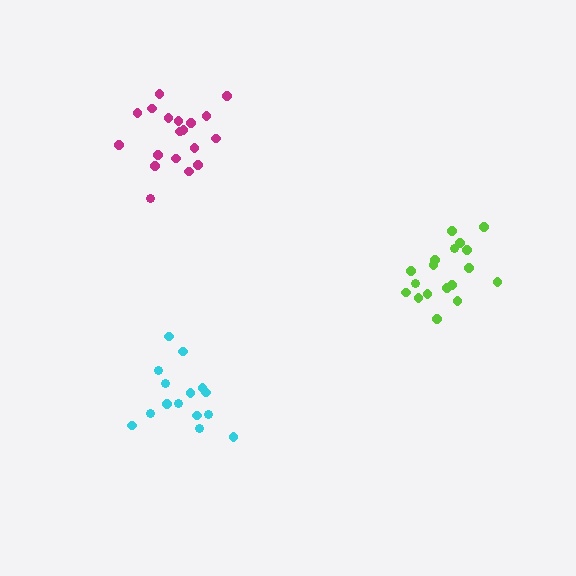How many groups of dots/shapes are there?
There are 3 groups.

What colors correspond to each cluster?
The clusters are colored: cyan, magenta, lime.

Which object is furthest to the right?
The lime cluster is rightmost.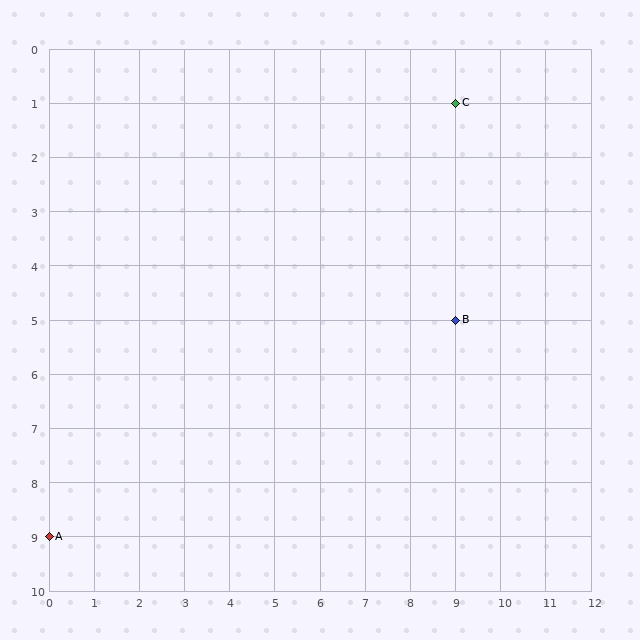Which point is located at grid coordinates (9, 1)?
Point C is at (9, 1).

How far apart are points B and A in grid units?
Points B and A are 9 columns and 4 rows apart (about 9.8 grid units diagonally).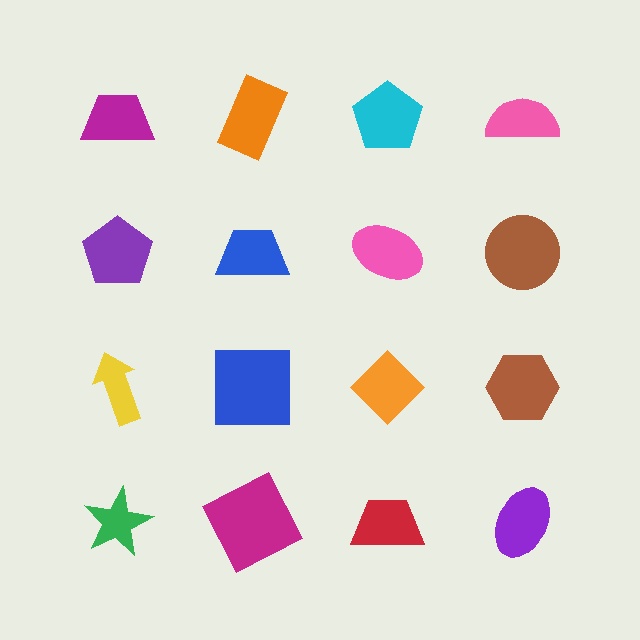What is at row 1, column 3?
A cyan pentagon.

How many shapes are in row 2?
4 shapes.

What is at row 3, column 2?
A blue square.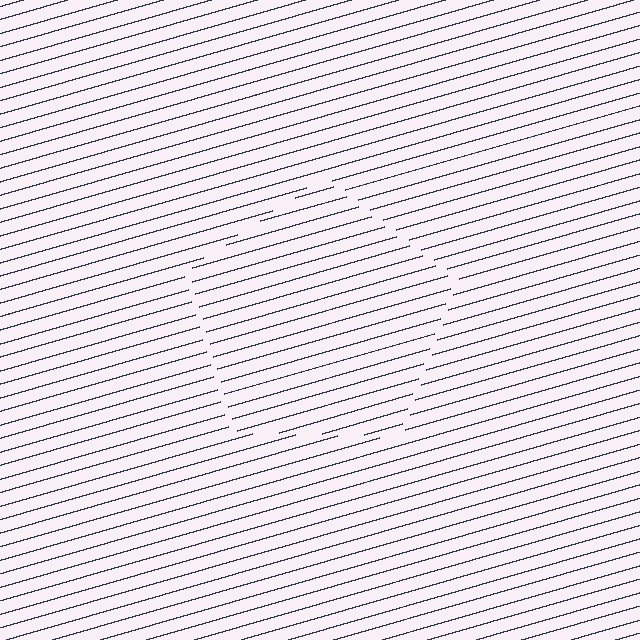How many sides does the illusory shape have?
5 sides — the line-ends trace a pentagon.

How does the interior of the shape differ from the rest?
The interior of the shape contains the same grating, shifted by half a period — the contour is defined by the phase discontinuity where line-ends from the inner and outer gratings abut.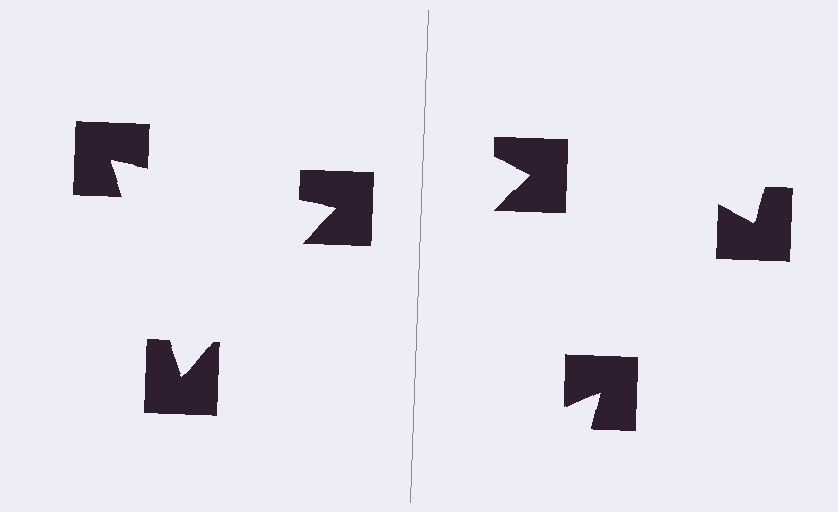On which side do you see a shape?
An illusory triangle appears on the left side. On the right side the wedge cuts are rotated, so no coherent shape forms.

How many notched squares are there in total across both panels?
6 — 3 on each side.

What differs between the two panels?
The notched squares are positioned identically on both sides; only the wedge orientations differ. On the left they align to a triangle; on the right they are misaligned.